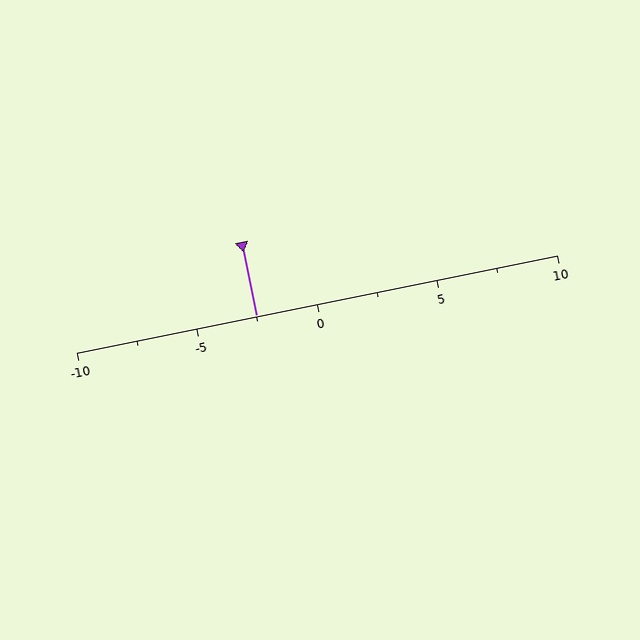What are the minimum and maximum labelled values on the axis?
The axis runs from -10 to 10.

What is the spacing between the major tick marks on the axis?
The major ticks are spaced 5 apart.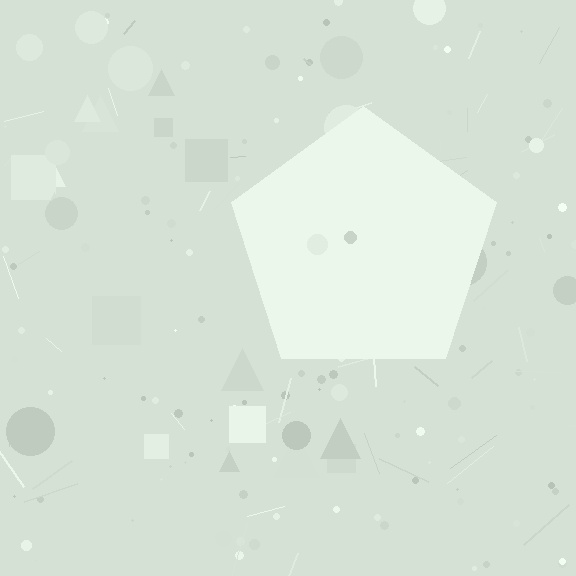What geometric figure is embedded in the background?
A pentagon is embedded in the background.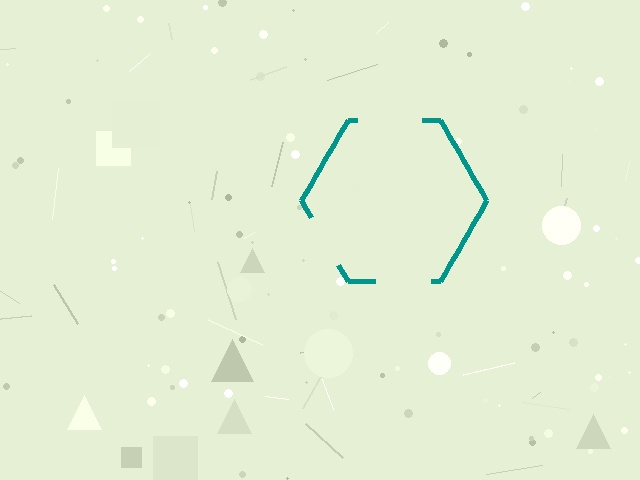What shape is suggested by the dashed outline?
The dashed outline suggests a hexagon.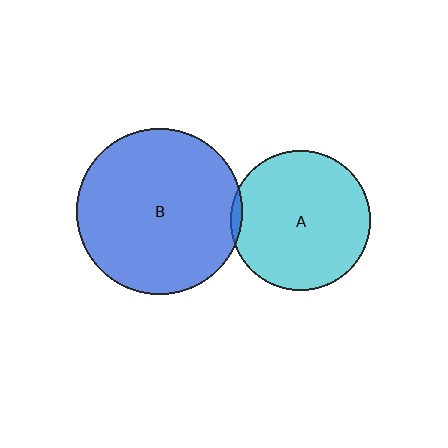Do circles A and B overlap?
Yes.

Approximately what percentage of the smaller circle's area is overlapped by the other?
Approximately 5%.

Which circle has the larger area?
Circle B (blue).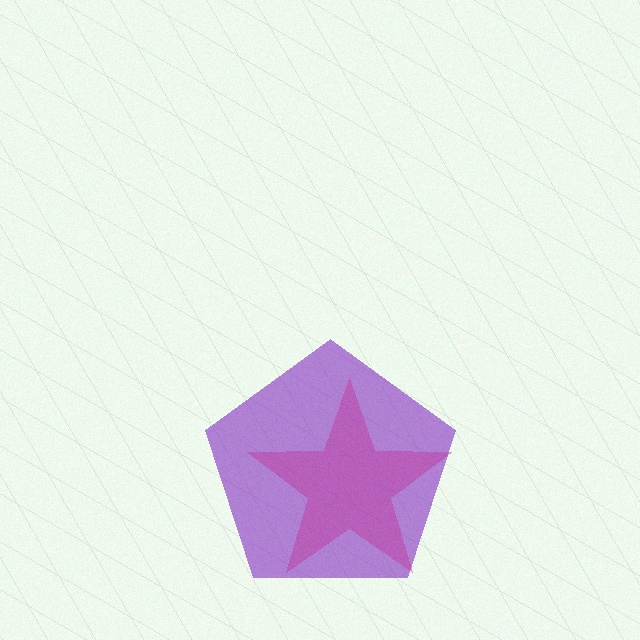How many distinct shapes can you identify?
There are 2 distinct shapes: a purple pentagon, a magenta star.